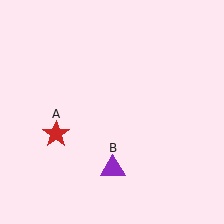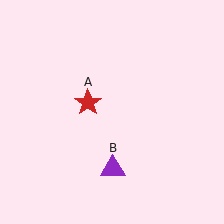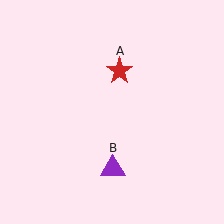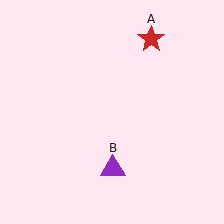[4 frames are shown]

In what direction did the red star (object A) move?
The red star (object A) moved up and to the right.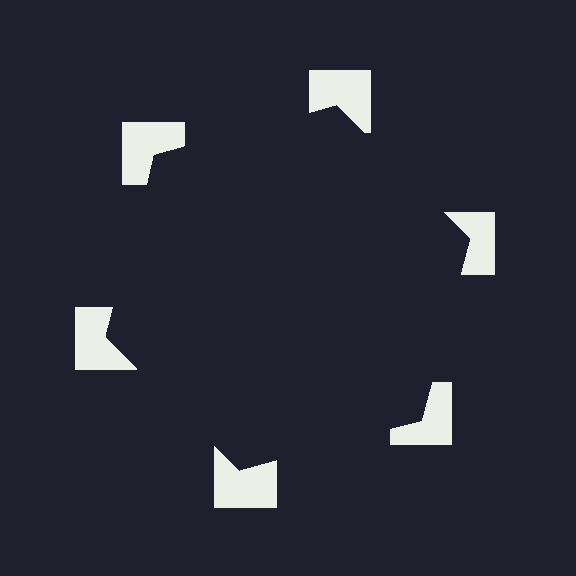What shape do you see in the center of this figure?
An illusory hexagon — its edges are inferred from the aligned wedge cuts in the notched squares, not physically drawn.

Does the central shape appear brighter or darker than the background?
It typically appears slightly darker than the background, even though no actual brightness change is drawn.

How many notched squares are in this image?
There are 6 — one at each vertex of the illusory hexagon.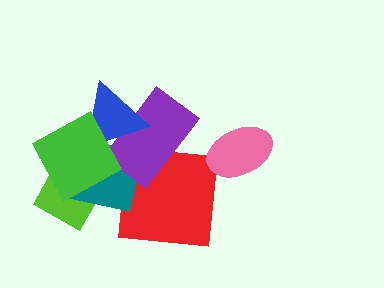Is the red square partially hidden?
Yes, it is partially covered by another shape.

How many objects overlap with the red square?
2 objects overlap with the red square.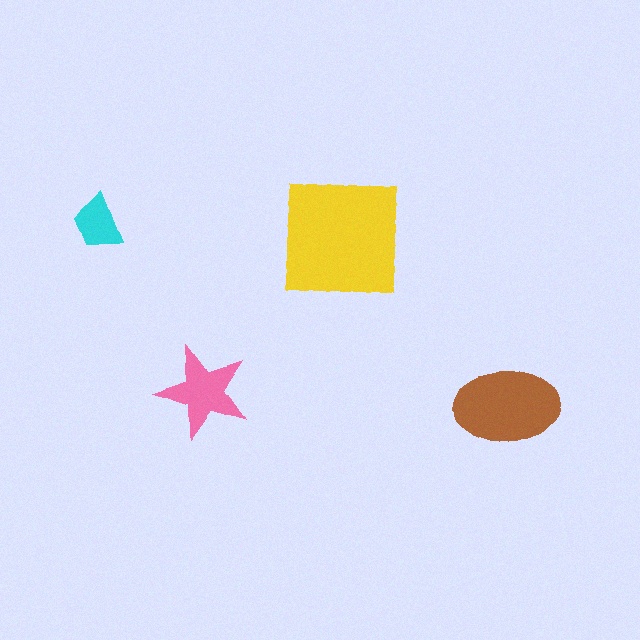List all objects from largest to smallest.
The yellow square, the brown ellipse, the pink star, the cyan trapezoid.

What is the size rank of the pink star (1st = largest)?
3rd.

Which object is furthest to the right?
The brown ellipse is rightmost.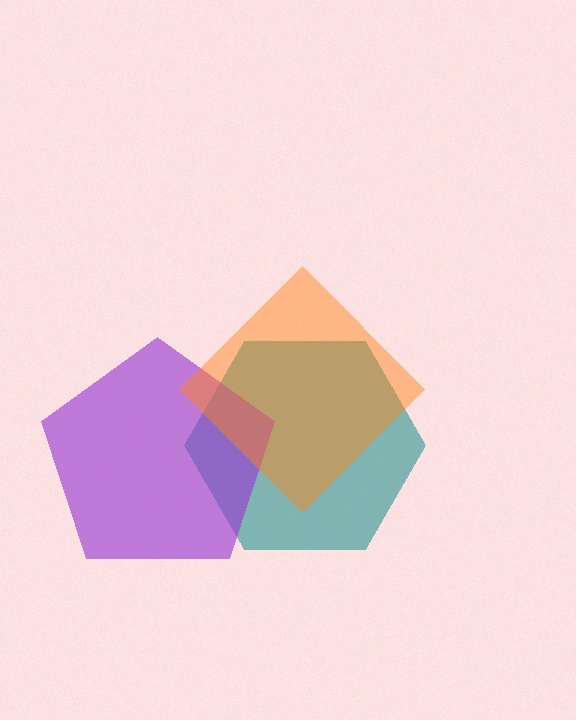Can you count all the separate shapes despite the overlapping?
Yes, there are 3 separate shapes.